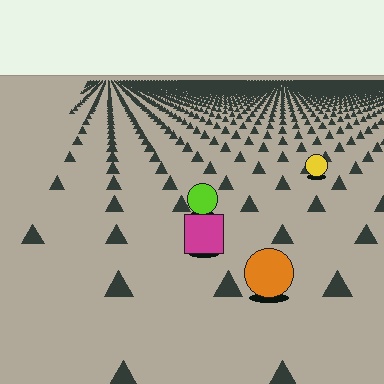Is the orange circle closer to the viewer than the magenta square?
Yes. The orange circle is closer — you can tell from the texture gradient: the ground texture is coarser near it.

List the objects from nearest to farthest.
From nearest to farthest: the orange circle, the magenta square, the lime circle, the yellow circle.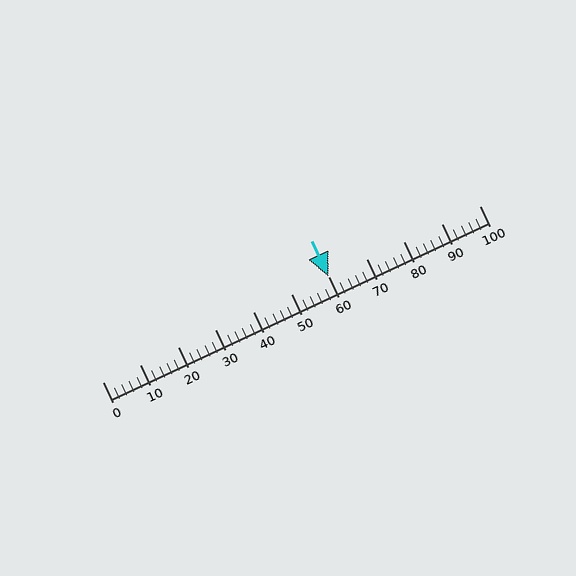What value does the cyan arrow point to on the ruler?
The cyan arrow points to approximately 60.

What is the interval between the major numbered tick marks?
The major tick marks are spaced 10 units apart.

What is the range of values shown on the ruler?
The ruler shows values from 0 to 100.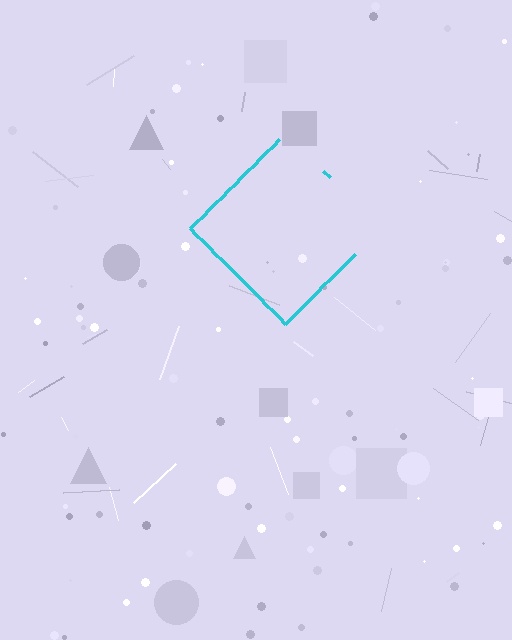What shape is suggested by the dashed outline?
The dashed outline suggests a diamond.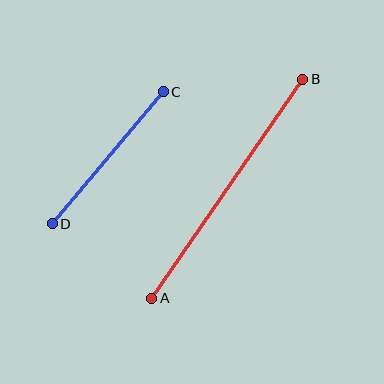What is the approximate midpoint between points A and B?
The midpoint is at approximately (227, 189) pixels.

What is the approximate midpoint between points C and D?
The midpoint is at approximately (108, 158) pixels.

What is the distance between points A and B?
The distance is approximately 266 pixels.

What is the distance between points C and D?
The distance is approximately 172 pixels.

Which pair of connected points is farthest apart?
Points A and B are farthest apart.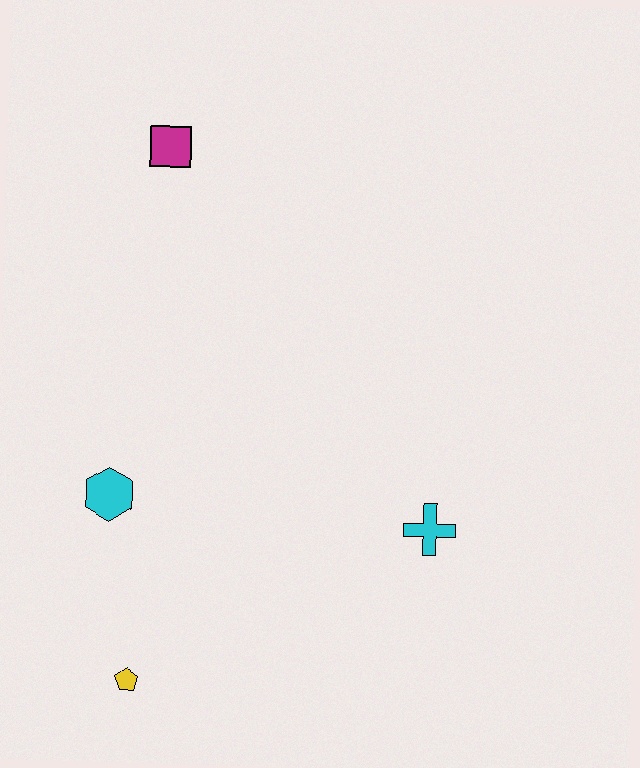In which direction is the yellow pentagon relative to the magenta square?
The yellow pentagon is below the magenta square.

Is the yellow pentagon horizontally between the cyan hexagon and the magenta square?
Yes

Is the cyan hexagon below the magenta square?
Yes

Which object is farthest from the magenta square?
The yellow pentagon is farthest from the magenta square.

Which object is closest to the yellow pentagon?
The cyan hexagon is closest to the yellow pentagon.